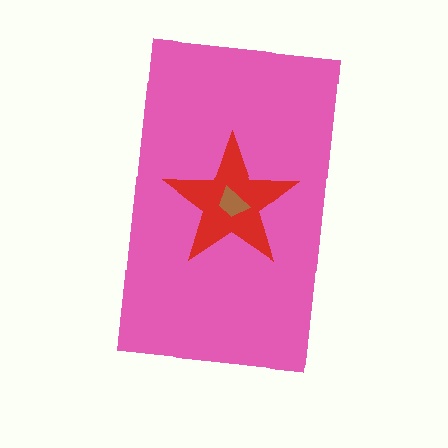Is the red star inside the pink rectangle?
Yes.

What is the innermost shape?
The brown trapezoid.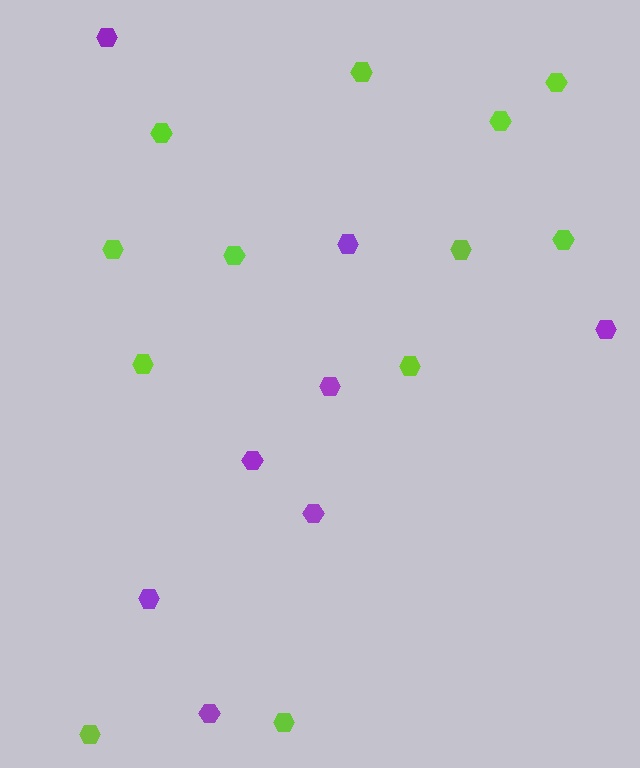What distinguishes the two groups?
There are 2 groups: one group of lime hexagons (12) and one group of purple hexagons (8).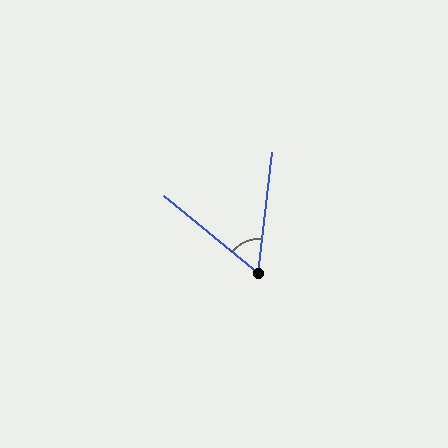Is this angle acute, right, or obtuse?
It is acute.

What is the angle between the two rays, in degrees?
Approximately 57 degrees.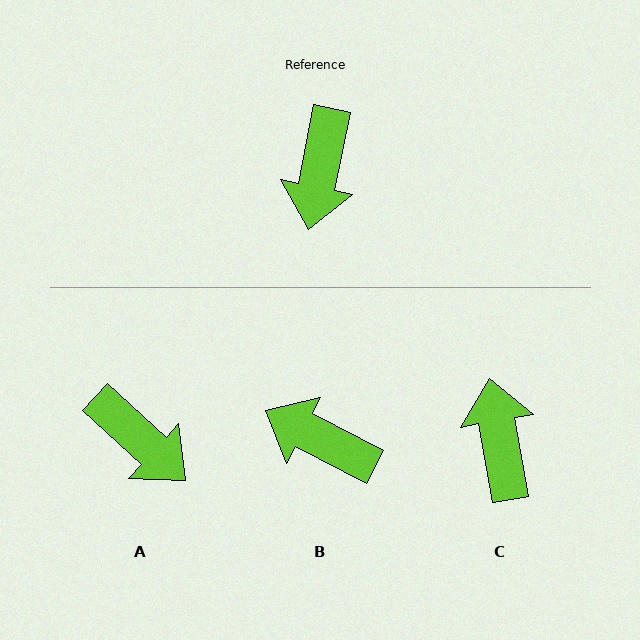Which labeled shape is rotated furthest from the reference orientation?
C, about 159 degrees away.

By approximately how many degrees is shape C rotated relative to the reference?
Approximately 159 degrees clockwise.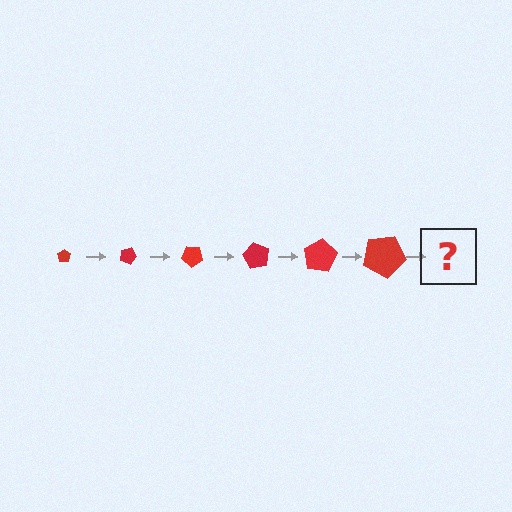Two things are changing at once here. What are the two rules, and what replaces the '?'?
The two rules are that the pentagon grows larger each step and it rotates 20 degrees each step. The '?' should be a pentagon, larger than the previous one and rotated 120 degrees from the start.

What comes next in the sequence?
The next element should be a pentagon, larger than the previous one and rotated 120 degrees from the start.